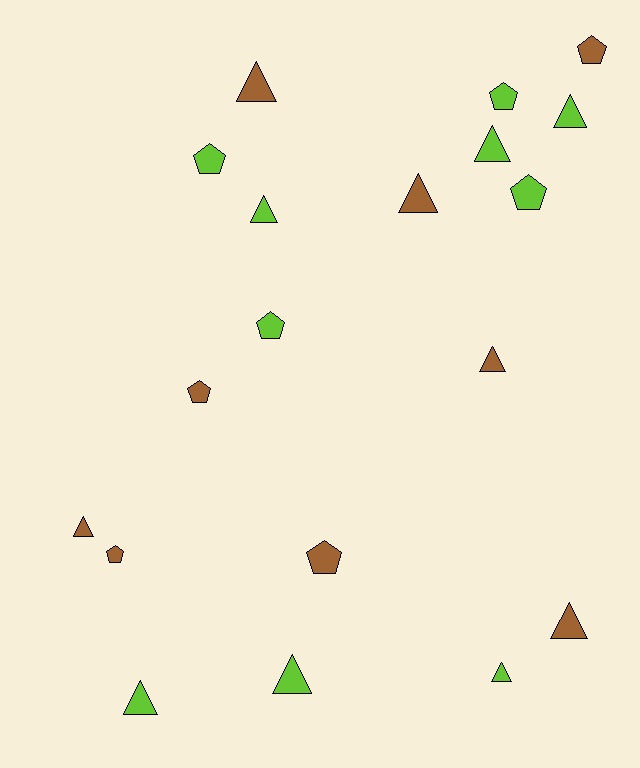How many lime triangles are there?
There are 6 lime triangles.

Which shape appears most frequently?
Triangle, with 11 objects.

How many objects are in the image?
There are 19 objects.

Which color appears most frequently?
Lime, with 10 objects.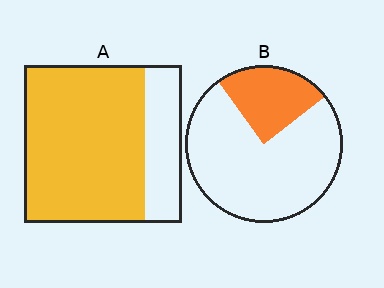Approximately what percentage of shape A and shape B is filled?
A is approximately 75% and B is approximately 25%.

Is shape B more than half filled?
No.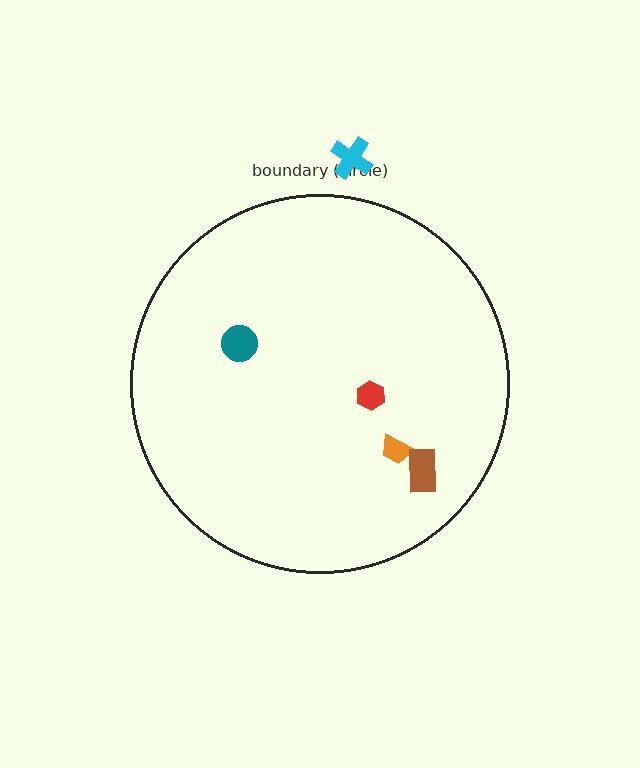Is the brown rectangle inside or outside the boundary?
Inside.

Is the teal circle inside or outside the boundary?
Inside.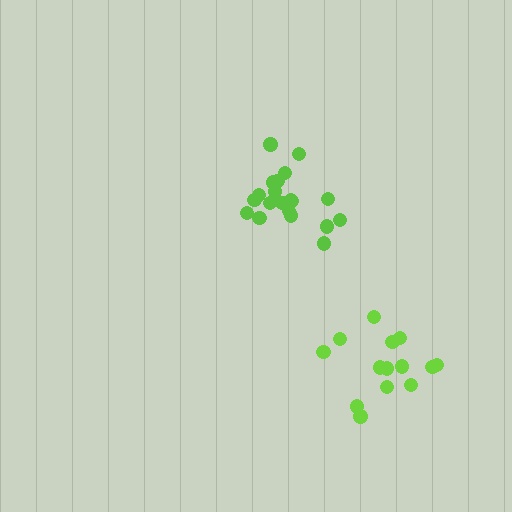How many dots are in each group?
Group 1: 20 dots, Group 2: 14 dots (34 total).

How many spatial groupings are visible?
There are 2 spatial groupings.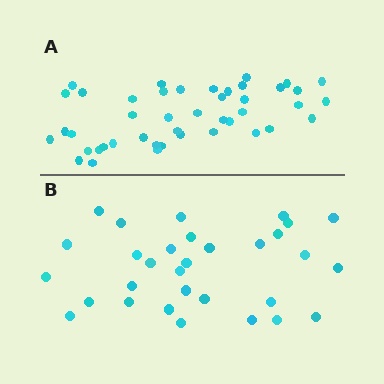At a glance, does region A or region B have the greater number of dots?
Region A (the top region) has more dots.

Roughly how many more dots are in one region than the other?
Region A has approximately 15 more dots than region B.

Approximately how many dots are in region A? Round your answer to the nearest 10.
About 40 dots. (The exact count is 44, which rounds to 40.)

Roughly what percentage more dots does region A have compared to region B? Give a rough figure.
About 40% more.